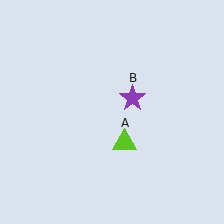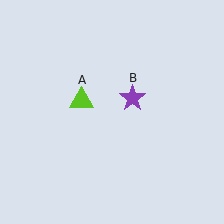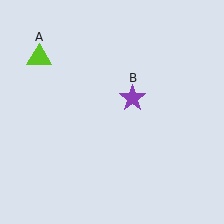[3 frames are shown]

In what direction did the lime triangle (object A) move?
The lime triangle (object A) moved up and to the left.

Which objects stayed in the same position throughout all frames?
Purple star (object B) remained stationary.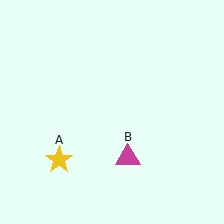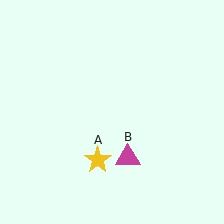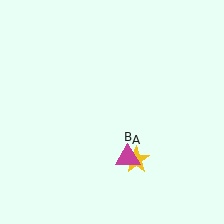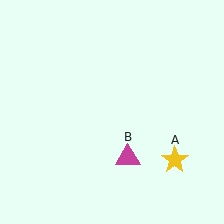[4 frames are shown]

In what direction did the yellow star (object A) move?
The yellow star (object A) moved right.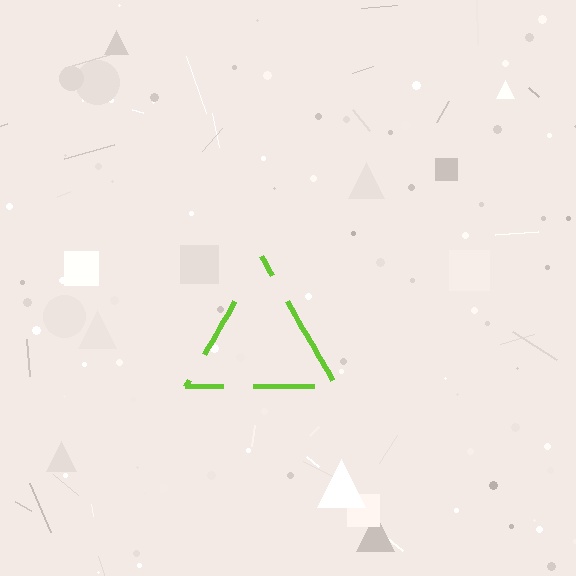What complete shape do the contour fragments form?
The contour fragments form a triangle.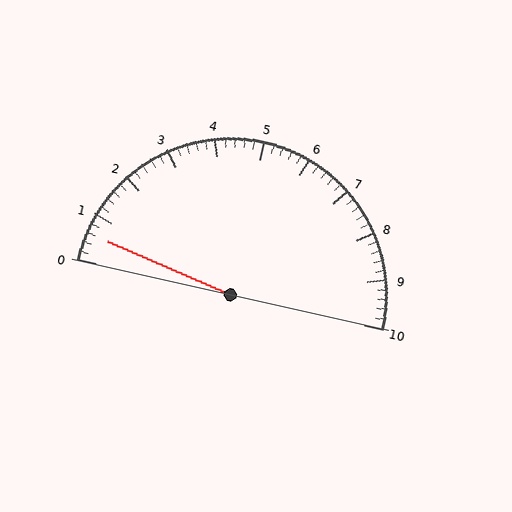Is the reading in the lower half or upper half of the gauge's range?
The reading is in the lower half of the range (0 to 10).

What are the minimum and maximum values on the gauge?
The gauge ranges from 0 to 10.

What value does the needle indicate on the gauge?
The needle indicates approximately 0.6.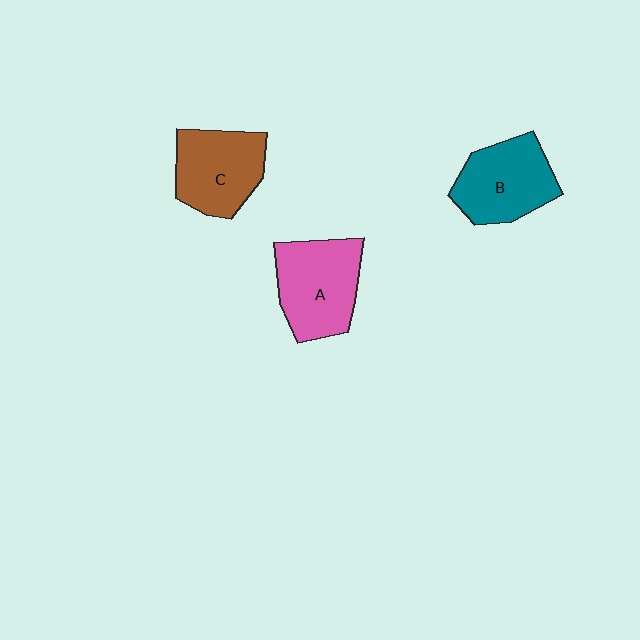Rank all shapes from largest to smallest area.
From largest to smallest: A (pink), B (teal), C (brown).